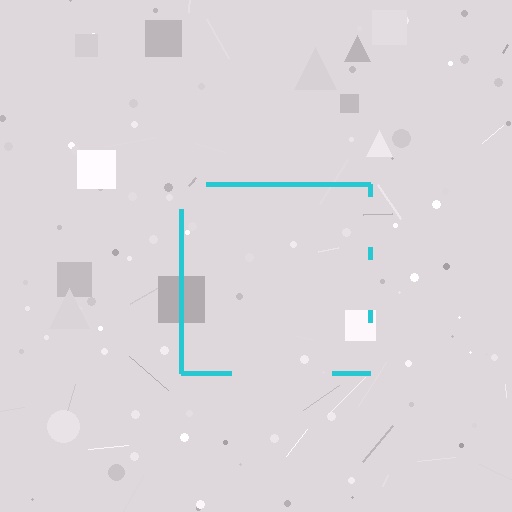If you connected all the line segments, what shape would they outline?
They would outline a square.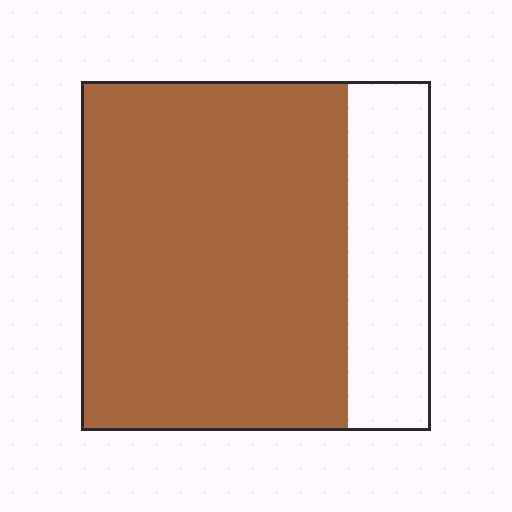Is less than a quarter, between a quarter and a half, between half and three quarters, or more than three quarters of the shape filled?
More than three quarters.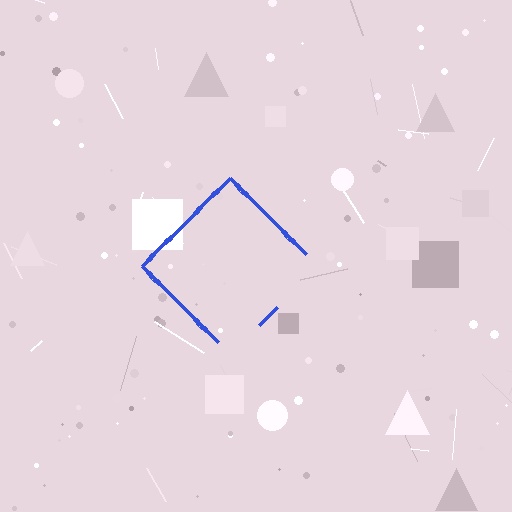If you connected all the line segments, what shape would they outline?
They would outline a diamond.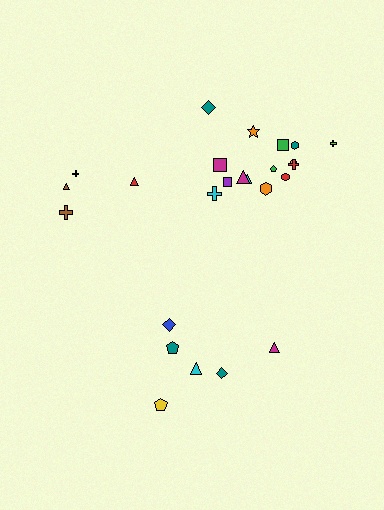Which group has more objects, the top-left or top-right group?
The top-right group.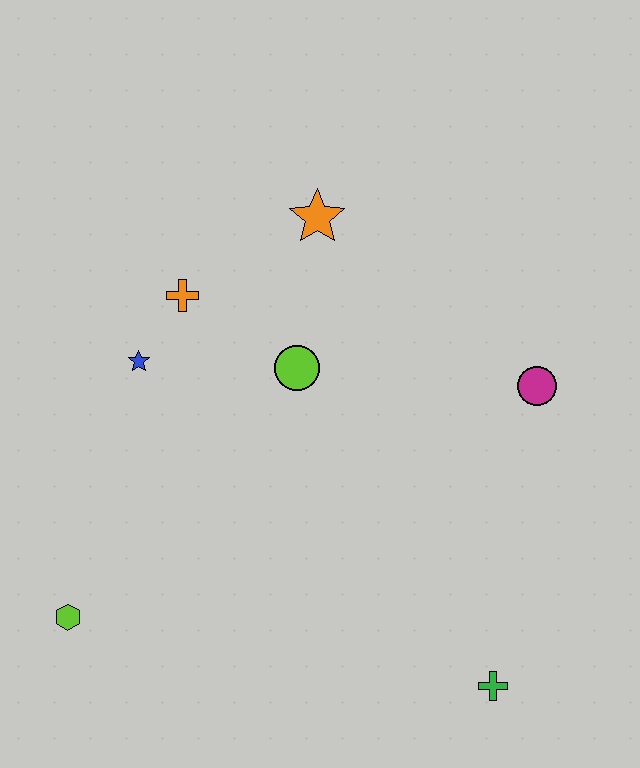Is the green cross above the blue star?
No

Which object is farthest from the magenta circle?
The lime hexagon is farthest from the magenta circle.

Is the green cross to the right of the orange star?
Yes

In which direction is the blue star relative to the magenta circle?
The blue star is to the left of the magenta circle.